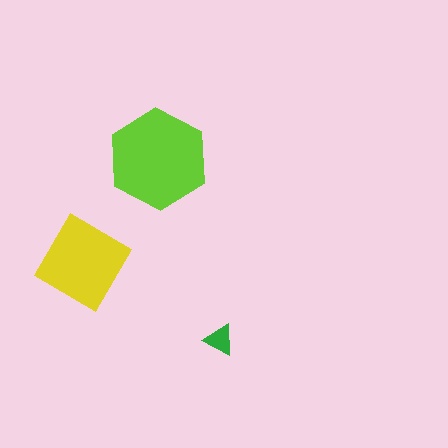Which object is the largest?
The lime hexagon.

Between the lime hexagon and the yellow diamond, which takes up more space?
The lime hexagon.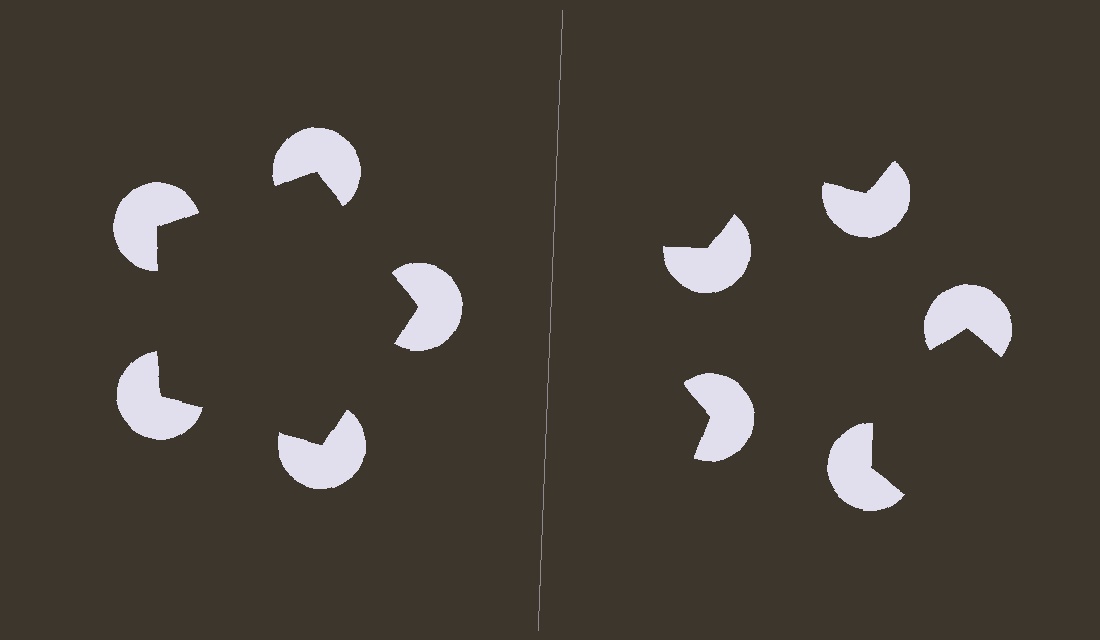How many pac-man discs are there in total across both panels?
10 — 5 on each side.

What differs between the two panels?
The pac-man discs are positioned identically on both sides; only the wedge orientations differ. On the left they align to a pentagon; on the right they are misaligned.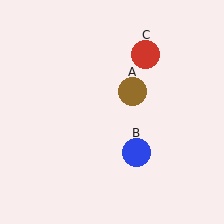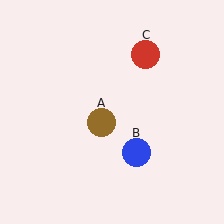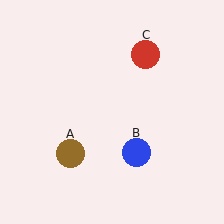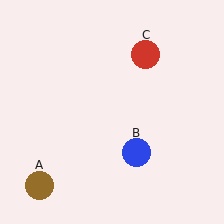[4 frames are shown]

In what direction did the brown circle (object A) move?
The brown circle (object A) moved down and to the left.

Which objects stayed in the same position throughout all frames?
Blue circle (object B) and red circle (object C) remained stationary.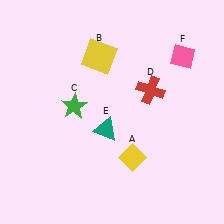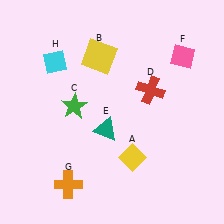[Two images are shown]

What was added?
An orange cross (G), a cyan diamond (H) were added in Image 2.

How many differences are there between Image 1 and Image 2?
There are 2 differences between the two images.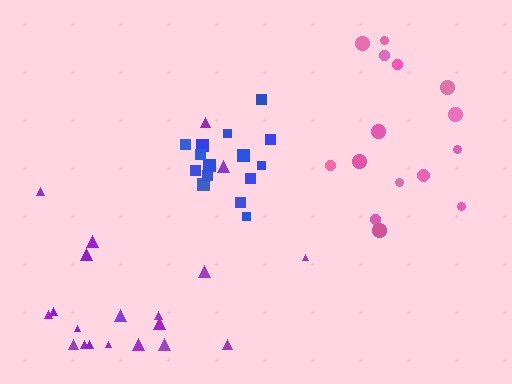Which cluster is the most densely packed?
Blue.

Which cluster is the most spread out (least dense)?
Pink.